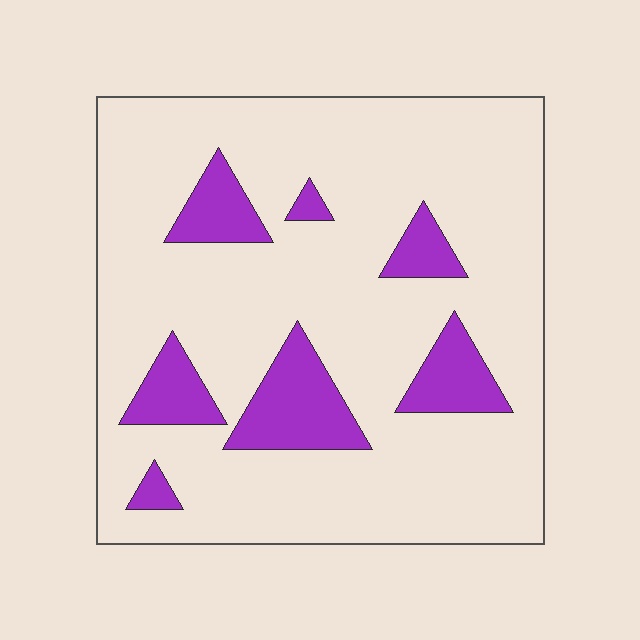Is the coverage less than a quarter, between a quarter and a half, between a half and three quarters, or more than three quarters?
Less than a quarter.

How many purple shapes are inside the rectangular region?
7.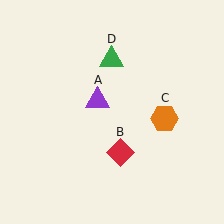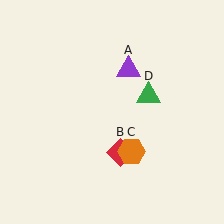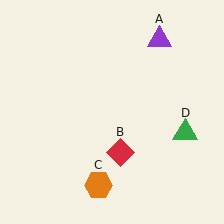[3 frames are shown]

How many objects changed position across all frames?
3 objects changed position: purple triangle (object A), orange hexagon (object C), green triangle (object D).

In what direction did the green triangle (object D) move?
The green triangle (object D) moved down and to the right.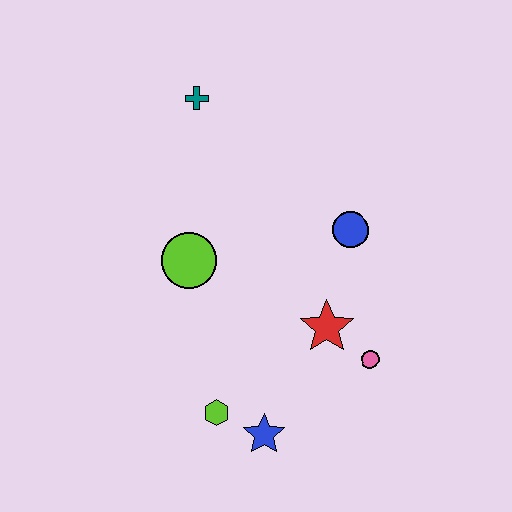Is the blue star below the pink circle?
Yes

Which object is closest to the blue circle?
The red star is closest to the blue circle.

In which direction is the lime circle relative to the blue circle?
The lime circle is to the left of the blue circle.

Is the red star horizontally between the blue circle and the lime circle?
Yes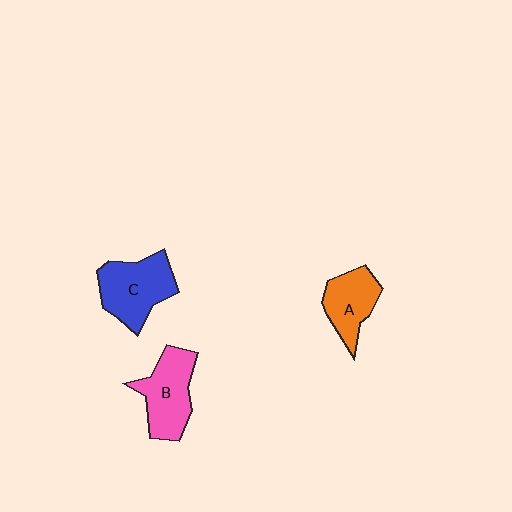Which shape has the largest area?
Shape C (blue).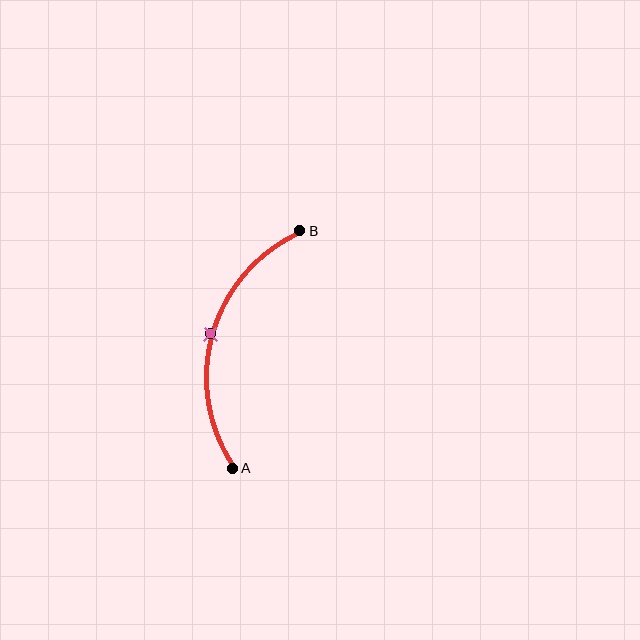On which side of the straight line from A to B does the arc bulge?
The arc bulges to the left of the straight line connecting A and B.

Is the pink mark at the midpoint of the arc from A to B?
Yes. The pink mark lies on the arc at equal arc-length from both A and B — it is the arc midpoint.